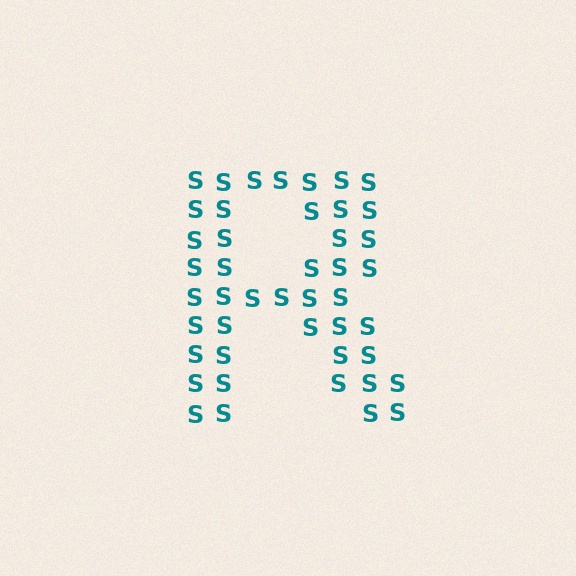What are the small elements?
The small elements are letter S's.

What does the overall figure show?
The overall figure shows the letter R.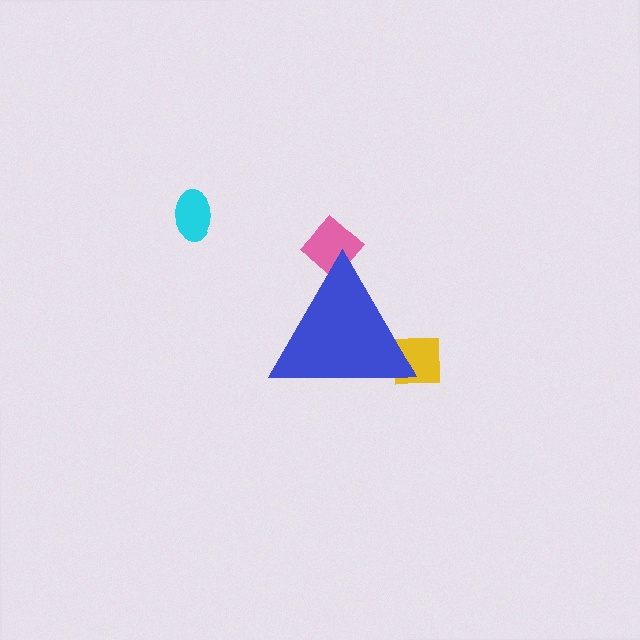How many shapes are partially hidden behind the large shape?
2 shapes are partially hidden.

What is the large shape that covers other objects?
A blue triangle.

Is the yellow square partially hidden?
Yes, the yellow square is partially hidden behind the blue triangle.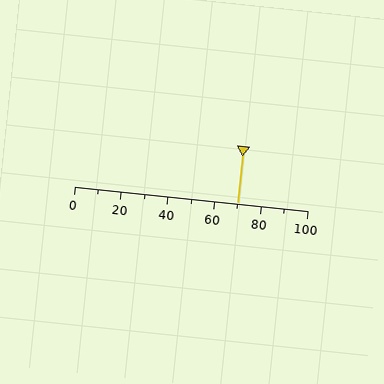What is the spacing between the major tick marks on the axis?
The major ticks are spaced 20 apart.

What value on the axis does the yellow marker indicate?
The marker indicates approximately 70.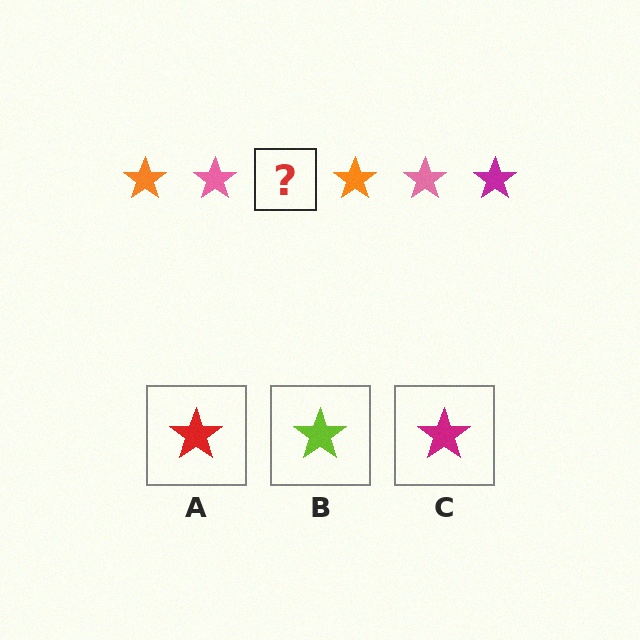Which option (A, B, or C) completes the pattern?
C.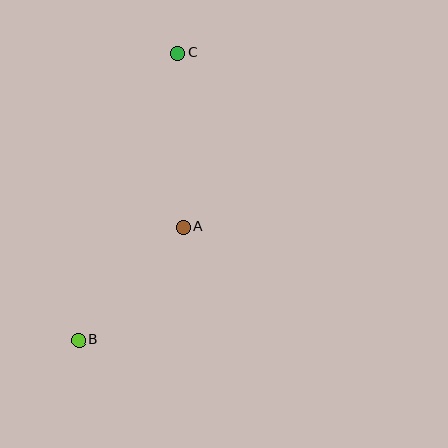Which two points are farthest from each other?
Points B and C are farthest from each other.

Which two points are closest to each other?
Points A and B are closest to each other.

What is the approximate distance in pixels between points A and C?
The distance between A and C is approximately 174 pixels.